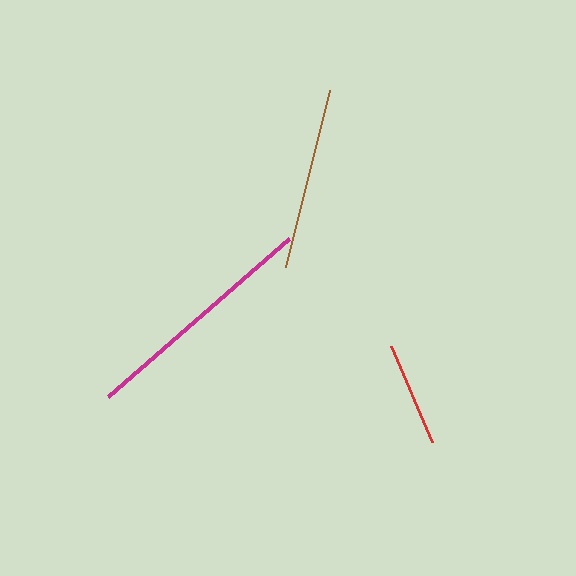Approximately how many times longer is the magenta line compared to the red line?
The magenta line is approximately 2.3 times the length of the red line.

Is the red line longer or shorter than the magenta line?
The magenta line is longer than the red line.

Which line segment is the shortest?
The red line is the shortest at approximately 105 pixels.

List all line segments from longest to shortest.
From longest to shortest: magenta, brown, red.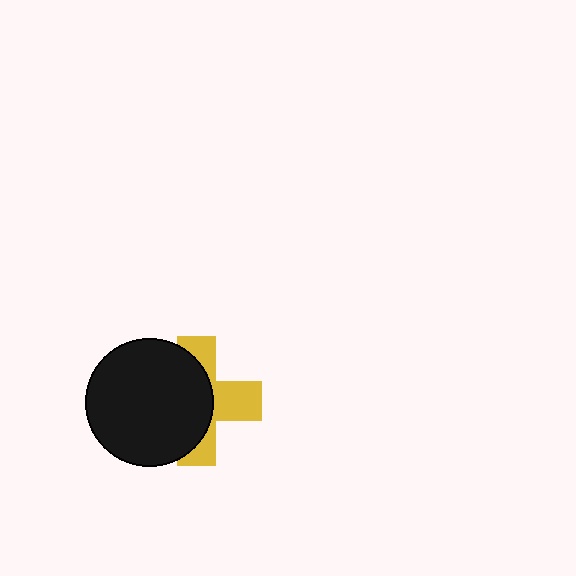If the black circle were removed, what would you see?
You would see the complete yellow cross.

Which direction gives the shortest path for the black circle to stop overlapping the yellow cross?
Moving left gives the shortest separation.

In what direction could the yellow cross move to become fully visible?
The yellow cross could move right. That would shift it out from behind the black circle entirely.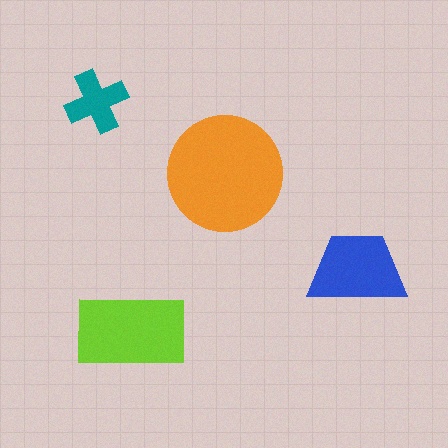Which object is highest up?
The teal cross is topmost.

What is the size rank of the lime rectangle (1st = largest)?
2nd.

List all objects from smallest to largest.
The teal cross, the blue trapezoid, the lime rectangle, the orange circle.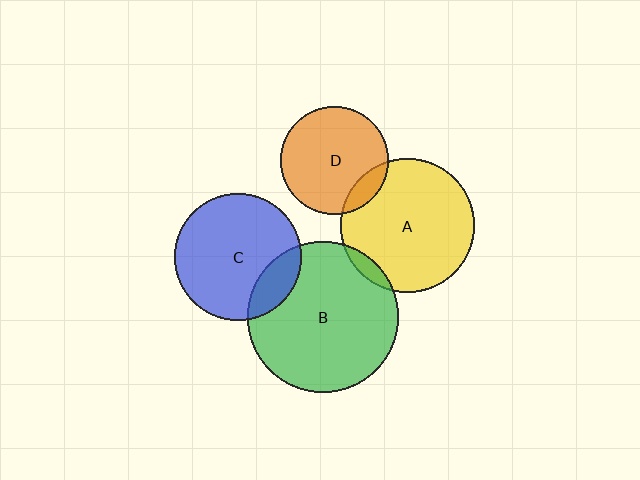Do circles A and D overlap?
Yes.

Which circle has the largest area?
Circle B (green).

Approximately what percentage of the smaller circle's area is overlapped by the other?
Approximately 15%.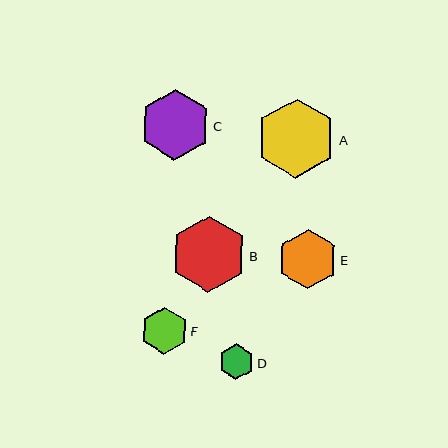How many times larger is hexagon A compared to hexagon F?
Hexagon A is approximately 1.7 times the size of hexagon F.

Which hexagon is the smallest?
Hexagon D is the smallest with a size of approximately 35 pixels.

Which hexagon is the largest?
Hexagon A is the largest with a size of approximately 79 pixels.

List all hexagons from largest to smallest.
From largest to smallest: A, B, C, E, F, D.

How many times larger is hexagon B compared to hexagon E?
Hexagon B is approximately 1.3 times the size of hexagon E.